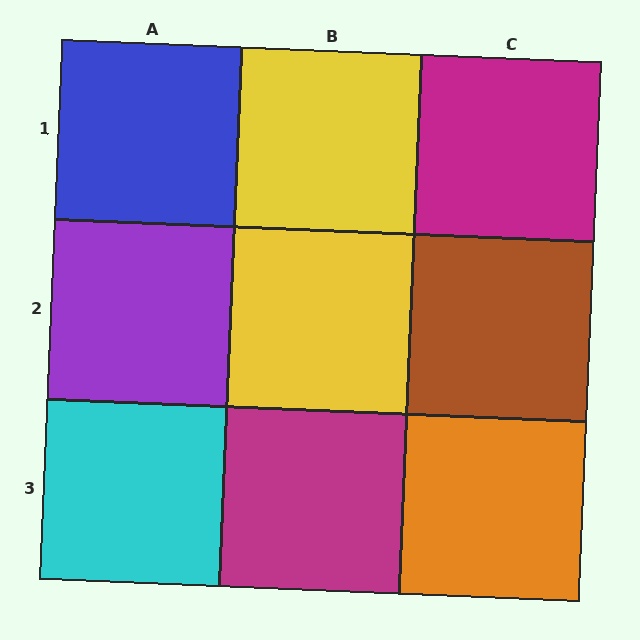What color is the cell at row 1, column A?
Blue.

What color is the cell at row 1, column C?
Magenta.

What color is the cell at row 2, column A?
Purple.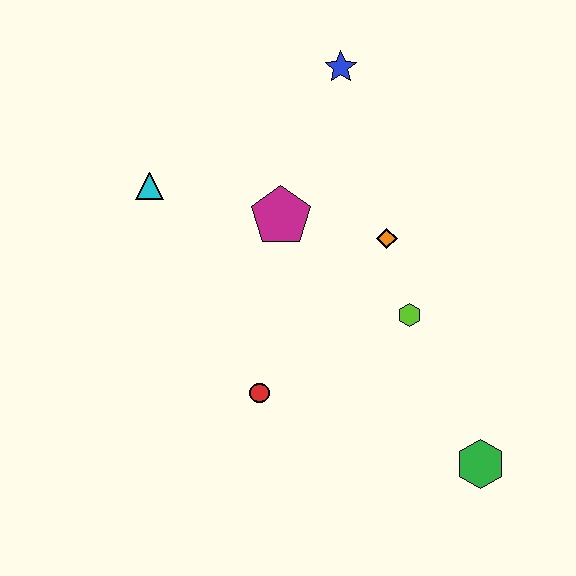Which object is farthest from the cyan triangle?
The green hexagon is farthest from the cyan triangle.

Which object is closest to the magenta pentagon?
The orange diamond is closest to the magenta pentagon.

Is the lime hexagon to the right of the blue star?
Yes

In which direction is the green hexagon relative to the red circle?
The green hexagon is to the right of the red circle.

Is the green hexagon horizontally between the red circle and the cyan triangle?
No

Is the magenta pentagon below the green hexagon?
No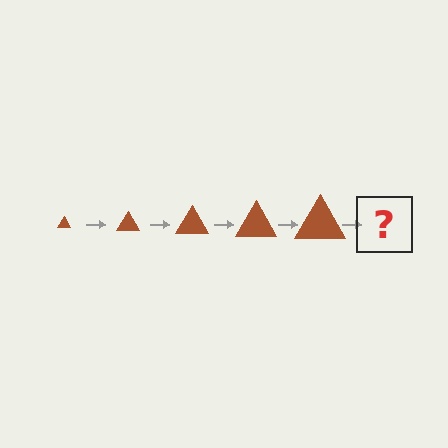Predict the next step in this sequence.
The next step is a brown triangle, larger than the previous one.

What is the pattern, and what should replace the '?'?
The pattern is that the triangle gets progressively larger each step. The '?' should be a brown triangle, larger than the previous one.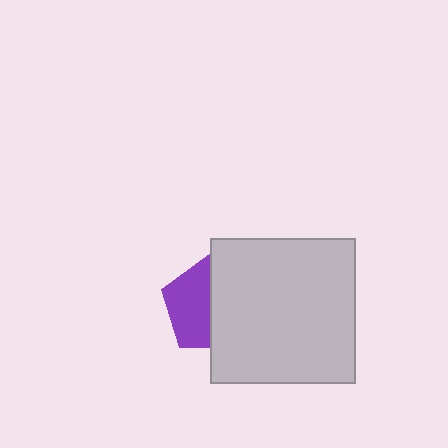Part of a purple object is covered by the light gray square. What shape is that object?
It is a pentagon.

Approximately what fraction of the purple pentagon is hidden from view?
Roughly 51% of the purple pentagon is hidden behind the light gray square.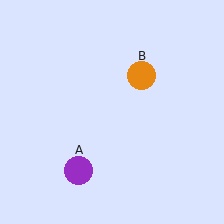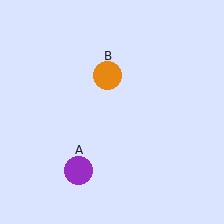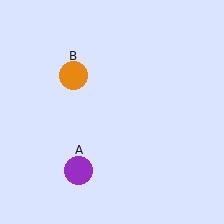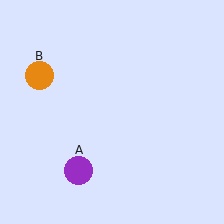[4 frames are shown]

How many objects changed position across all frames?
1 object changed position: orange circle (object B).